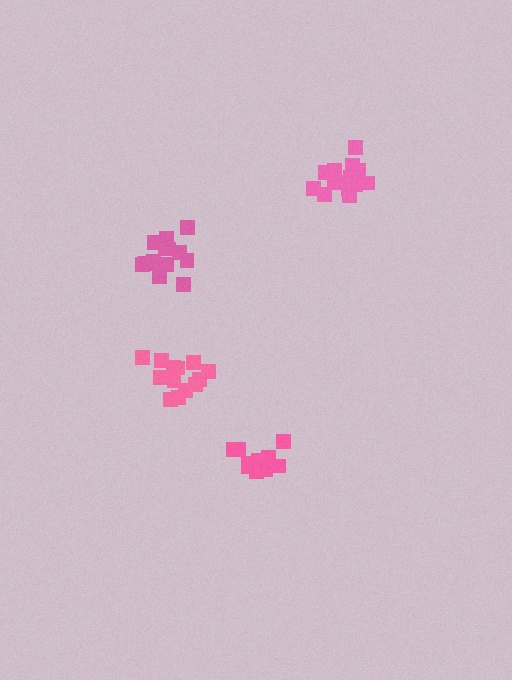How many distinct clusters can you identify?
There are 4 distinct clusters.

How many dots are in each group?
Group 1: 15 dots, Group 2: 12 dots, Group 3: 13 dots, Group 4: 14 dots (54 total).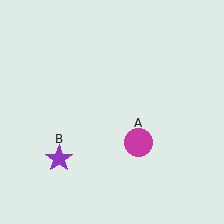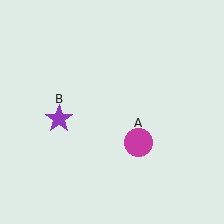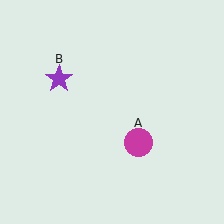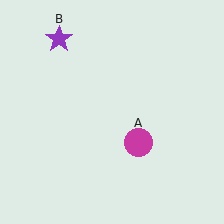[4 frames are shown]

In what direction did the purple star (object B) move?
The purple star (object B) moved up.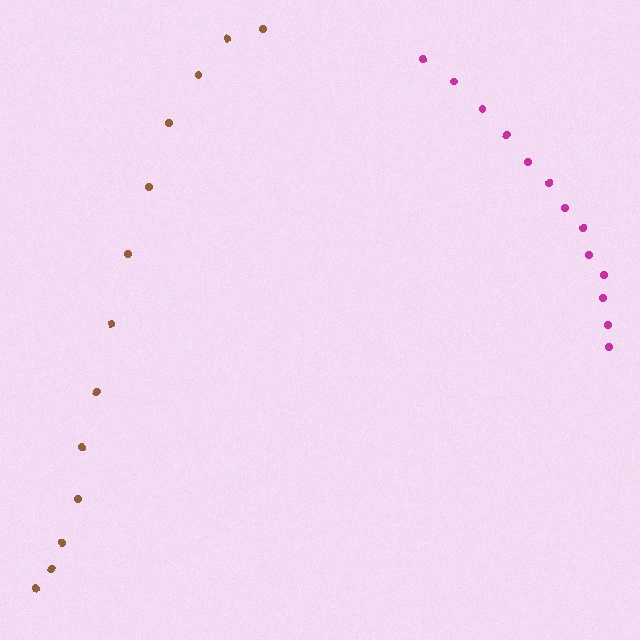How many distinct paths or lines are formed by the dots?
There are 2 distinct paths.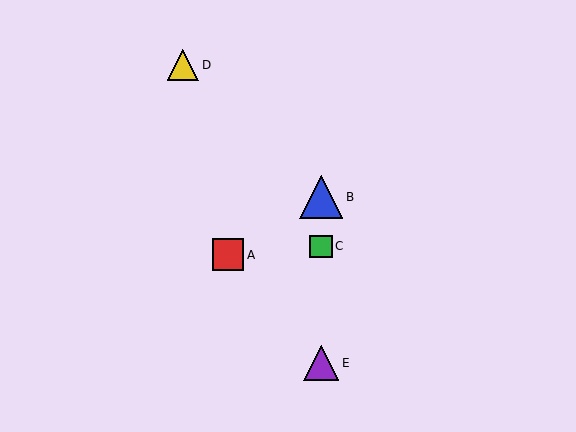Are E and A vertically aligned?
No, E is at x≈321 and A is at x≈228.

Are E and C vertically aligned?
Yes, both are at x≈321.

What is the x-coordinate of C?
Object C is at x≈321.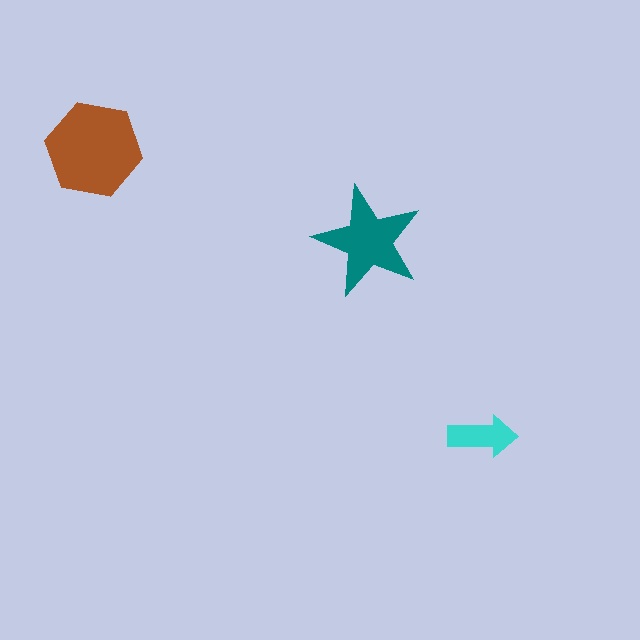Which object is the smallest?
The cyan arrow.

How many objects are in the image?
There are 3 objects in the image.